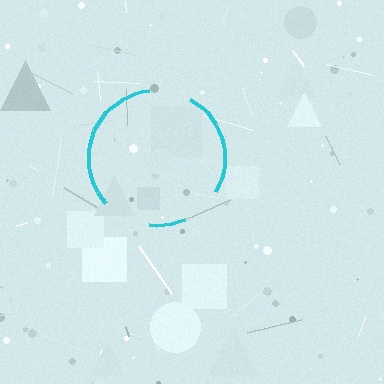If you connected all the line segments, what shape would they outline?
They would outline a circle.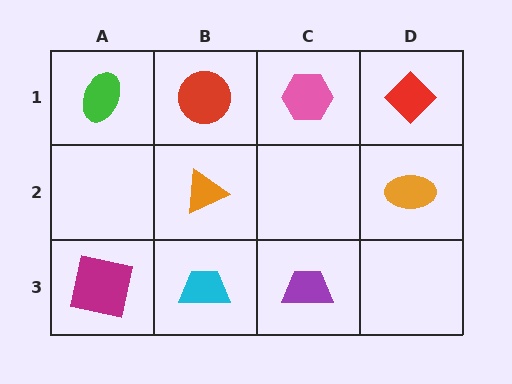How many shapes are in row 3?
3 shapes.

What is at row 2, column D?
An orange ellipse.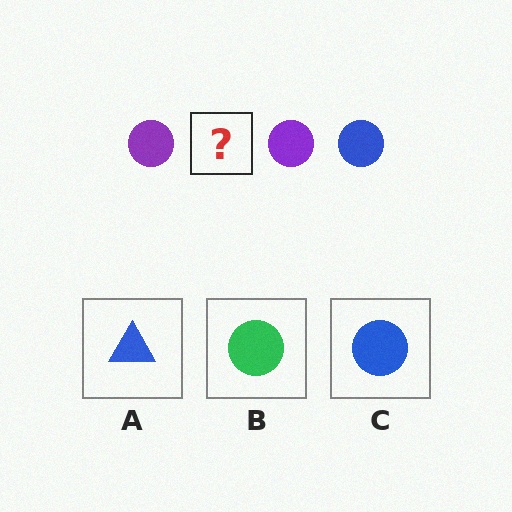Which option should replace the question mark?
Option C.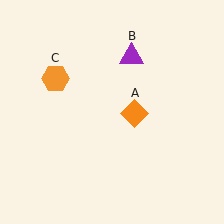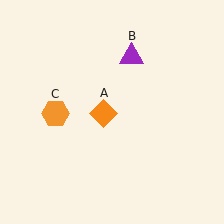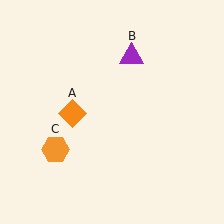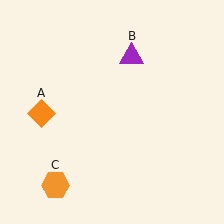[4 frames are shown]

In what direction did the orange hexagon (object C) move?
The orange hexagon (object C) moved down.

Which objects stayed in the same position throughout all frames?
Purple triangle (object B) remained stationary.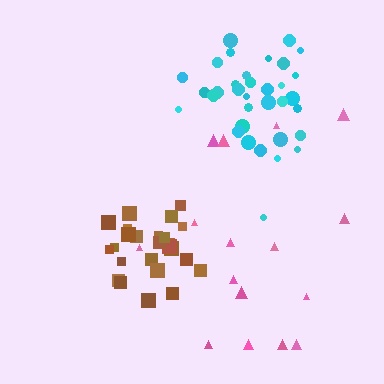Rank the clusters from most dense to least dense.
brown, cyan, pink.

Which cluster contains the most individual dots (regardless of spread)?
Cyan (34).